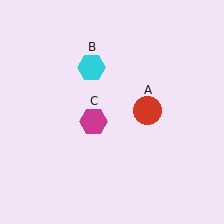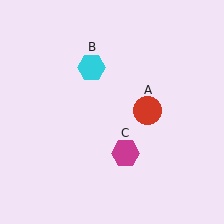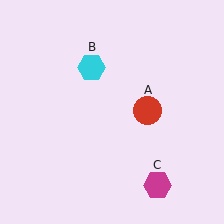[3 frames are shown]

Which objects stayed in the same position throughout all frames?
Red circle (object A) and cyan hexagon (object B) remained stationary.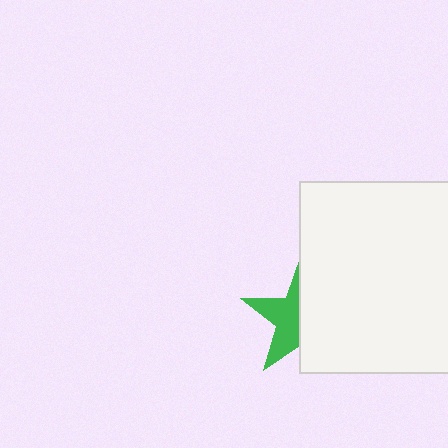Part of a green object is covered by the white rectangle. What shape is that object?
It is a star.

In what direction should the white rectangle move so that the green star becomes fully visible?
The white rectangle should move right. That is the shortest direction to clear the overlap and leave the green star fully visible.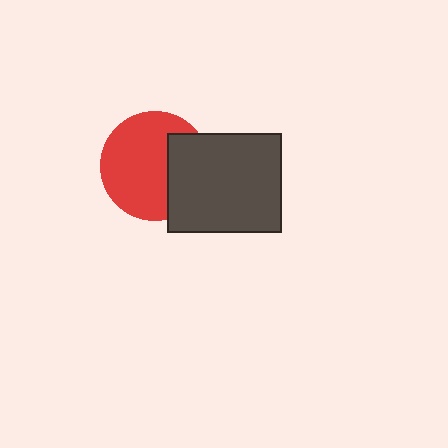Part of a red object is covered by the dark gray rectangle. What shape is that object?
It is a circle.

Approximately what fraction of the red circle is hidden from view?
Roughly 31% of the red circle is hidden behind the dark gray rectangle.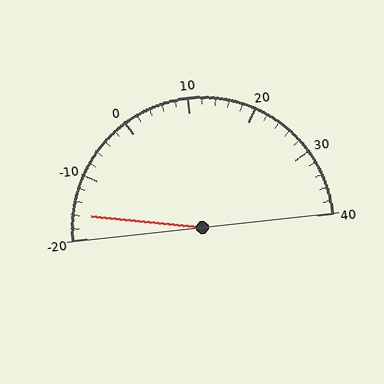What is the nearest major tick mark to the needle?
The nearest major tick mark is -20.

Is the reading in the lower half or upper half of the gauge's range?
The reading is in the lower half of the range (-20 to 40).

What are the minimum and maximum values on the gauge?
The gauge ranges from -20 to 40.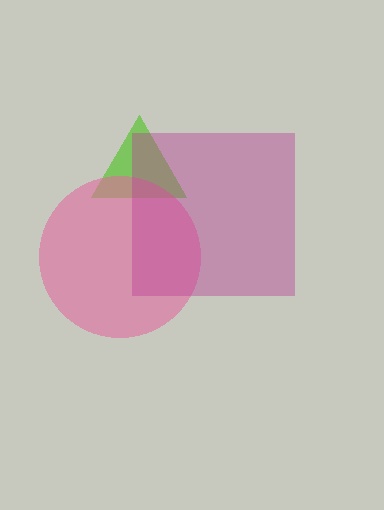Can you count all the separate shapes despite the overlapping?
Yes, there are 3 separate shapes.